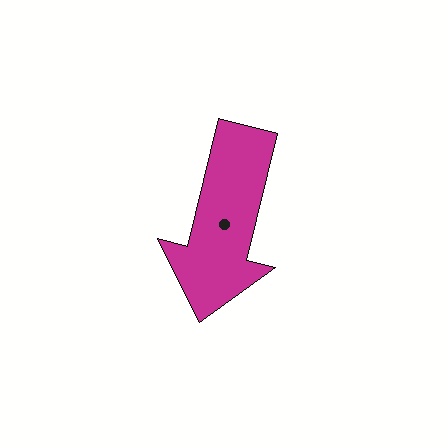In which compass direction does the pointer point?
South.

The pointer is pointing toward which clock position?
Roughly 6 o'clock.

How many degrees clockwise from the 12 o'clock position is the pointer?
Approximately 194 degrees.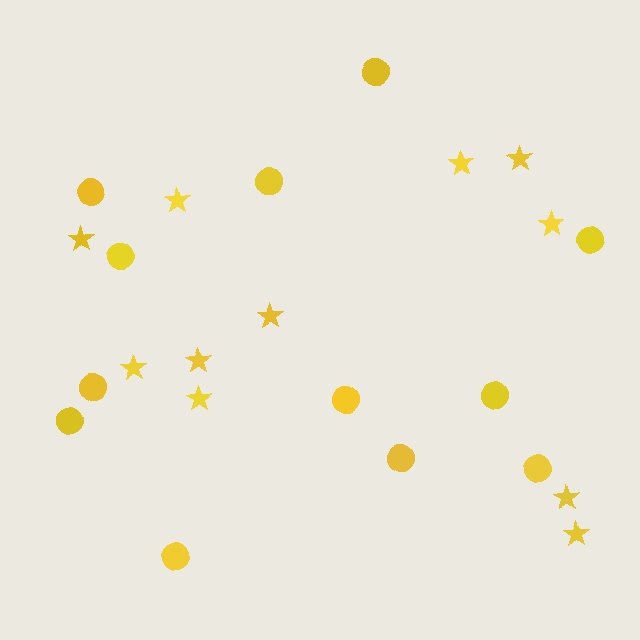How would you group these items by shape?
There are 2 groups: one group of circles (12) and one group of stars (11).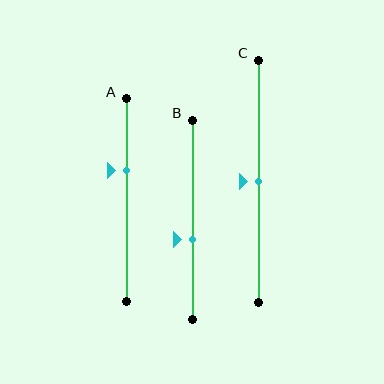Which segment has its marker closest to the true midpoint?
Segment C has its marker closest to the true midpoint.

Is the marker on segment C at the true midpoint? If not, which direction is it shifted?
Yes, the marker on segment C is at the true midpoint.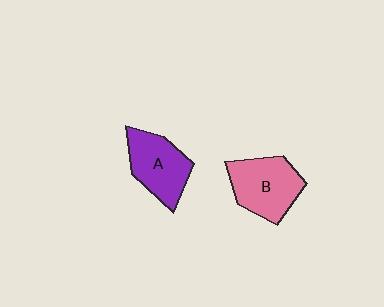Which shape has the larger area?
Shape B (pink).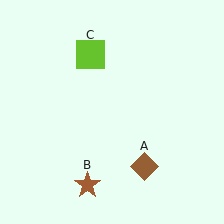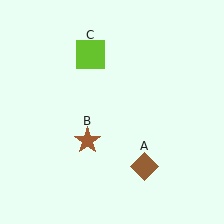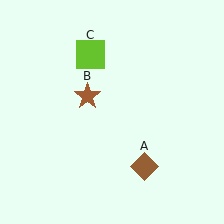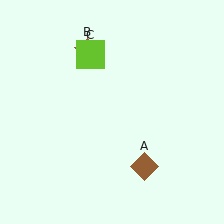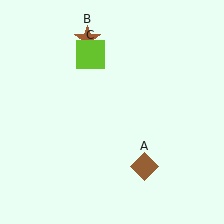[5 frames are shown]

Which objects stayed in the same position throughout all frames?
Brown diamond (object A) and lime square (object C) remained stationary.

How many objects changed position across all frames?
1 object changed position: brown star (object B).